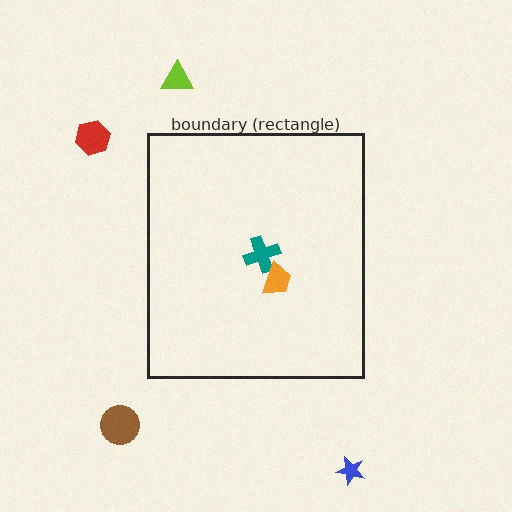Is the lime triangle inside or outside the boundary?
Outside.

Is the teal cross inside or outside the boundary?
Inside.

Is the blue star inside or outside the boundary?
Outside.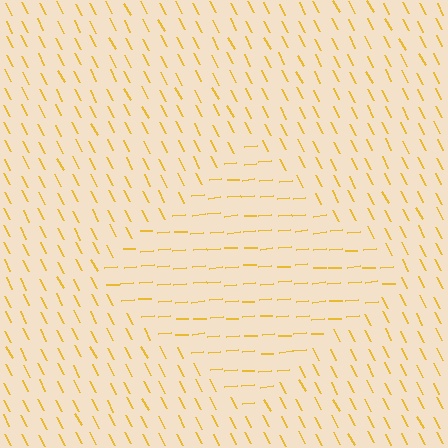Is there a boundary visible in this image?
Yes, there is a texture boundary formed by a change in line orientation.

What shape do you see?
I see a diamond.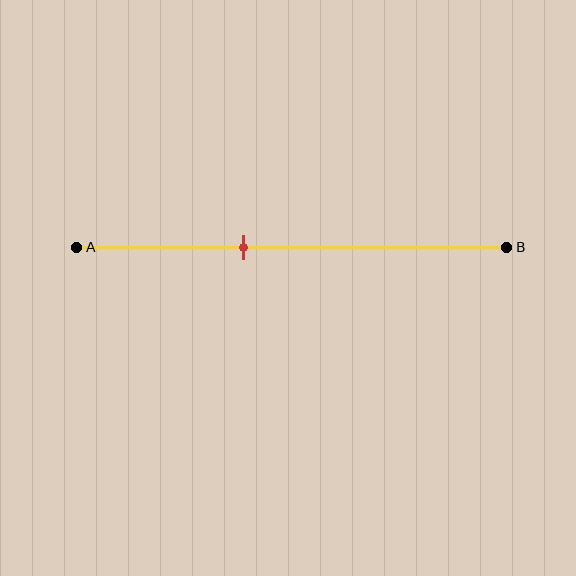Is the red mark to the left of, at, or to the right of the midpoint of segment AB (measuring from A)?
The red mark is to the left of the midpoint of segment AB.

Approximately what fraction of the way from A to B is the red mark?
The red mark is approximately 40% of the way from A to B.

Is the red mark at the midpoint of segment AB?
No, the mark is at about 40% from A, not at the 50% midpoint.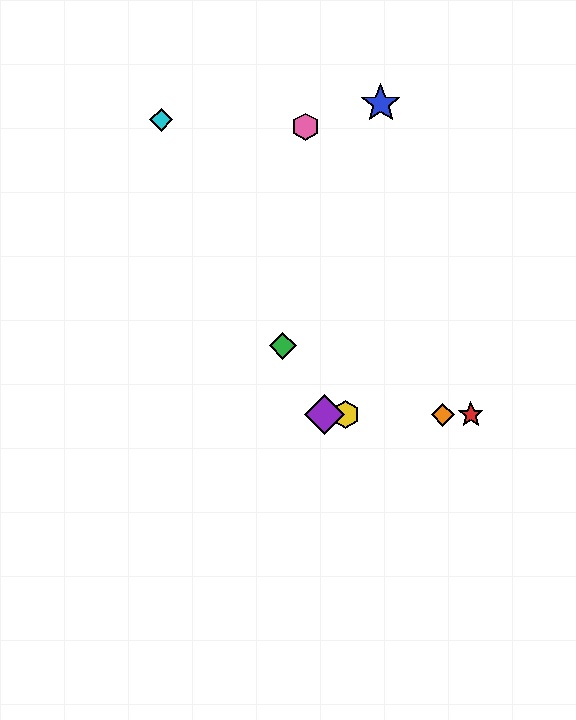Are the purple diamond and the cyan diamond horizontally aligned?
No, the purple diamond is at y≈415 and the cyan diamond is at y≈120.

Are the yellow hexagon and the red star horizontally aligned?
Yes, both are at y≈415.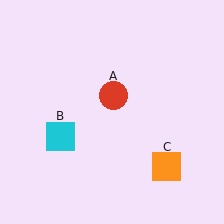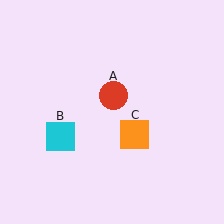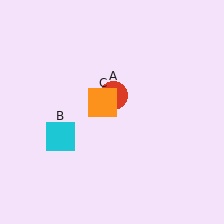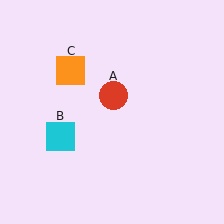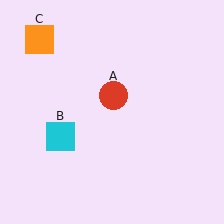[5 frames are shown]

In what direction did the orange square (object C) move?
The orange square (object C) moved up and to the left.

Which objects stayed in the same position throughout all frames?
Red circle (object A) and cyan square (object B) remained stationary.